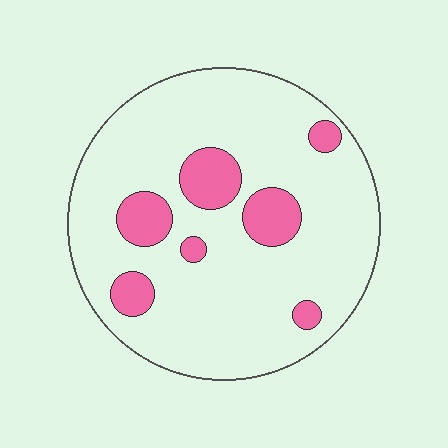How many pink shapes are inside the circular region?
7.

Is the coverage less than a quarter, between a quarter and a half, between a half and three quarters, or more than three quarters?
Less than a quarter.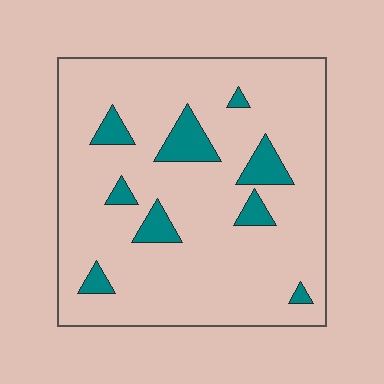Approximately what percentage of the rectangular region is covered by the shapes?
Approximately 10%.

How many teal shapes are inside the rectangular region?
9.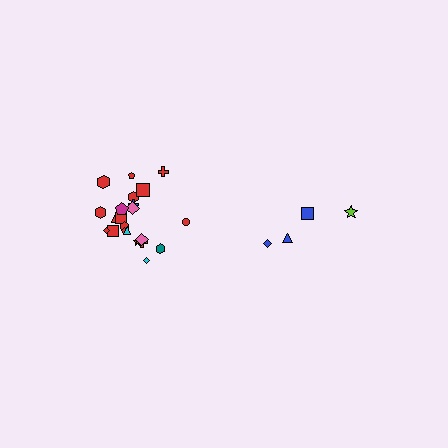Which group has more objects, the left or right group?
The left group.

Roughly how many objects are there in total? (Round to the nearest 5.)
Roughly 25 objects in total.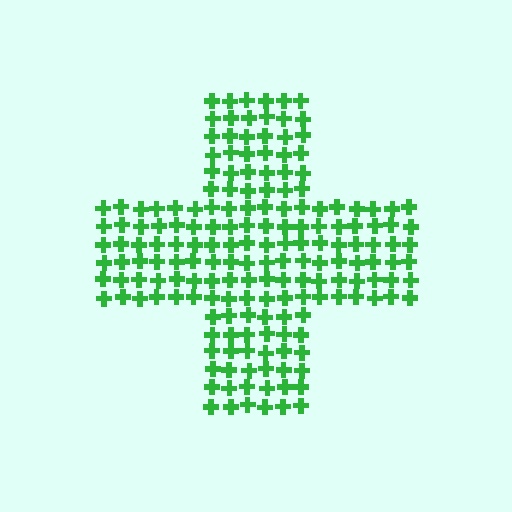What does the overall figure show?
The overall figure shows a cross.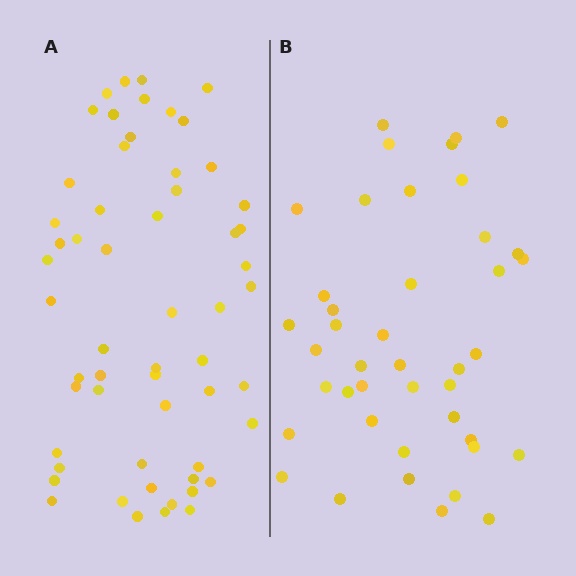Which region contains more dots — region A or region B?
Region A (the left region) has more dots.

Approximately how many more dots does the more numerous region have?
Region A has approximately 15 more dots than region B.